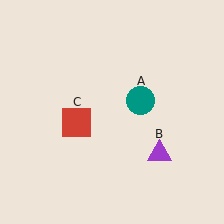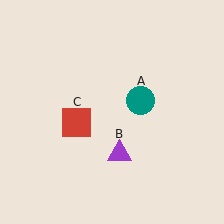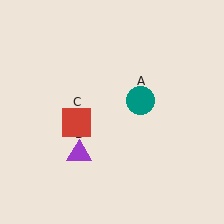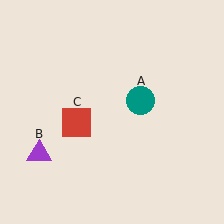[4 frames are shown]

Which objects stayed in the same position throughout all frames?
Teal circle (object A) and red square (object C) remained stationary.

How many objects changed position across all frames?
1 object changed position: purple triangle (object B).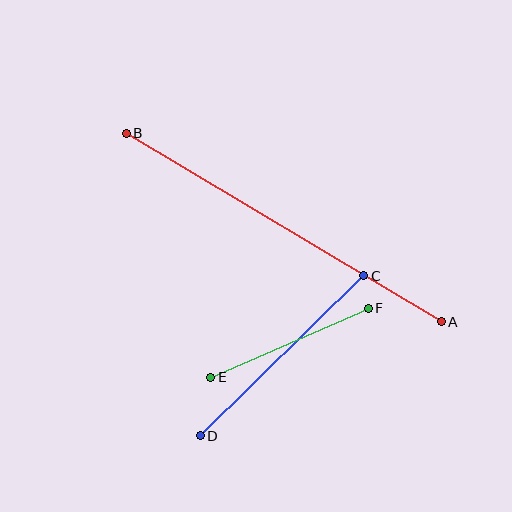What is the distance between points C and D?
The distance is approximately 228 pixels.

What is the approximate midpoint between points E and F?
The midpoint is at approximately (289, 343) pixels.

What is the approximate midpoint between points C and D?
The midpoint is at approximately (282, 356) pixels.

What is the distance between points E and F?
The distance is approximately 172 pixels.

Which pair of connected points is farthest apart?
Points A and B are farthest apart.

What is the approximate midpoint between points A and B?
The midpoint is at approximately (284, 228) pixels.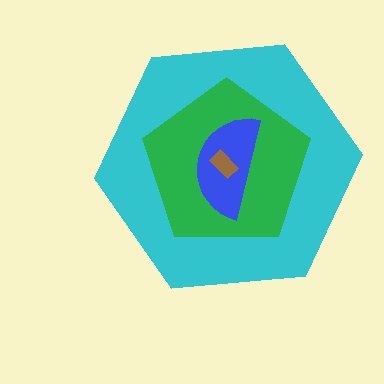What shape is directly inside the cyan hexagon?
The green pentagon.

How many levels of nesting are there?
4.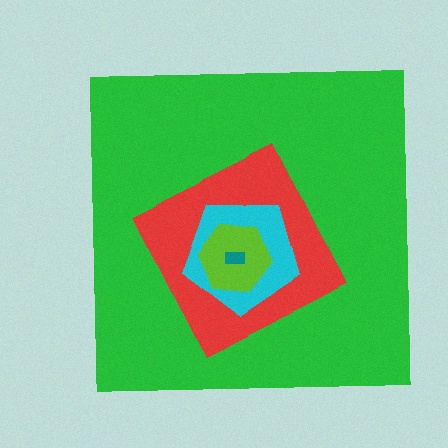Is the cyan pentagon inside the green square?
Yes.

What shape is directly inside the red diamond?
The cyan pentagon.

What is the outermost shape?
The green square.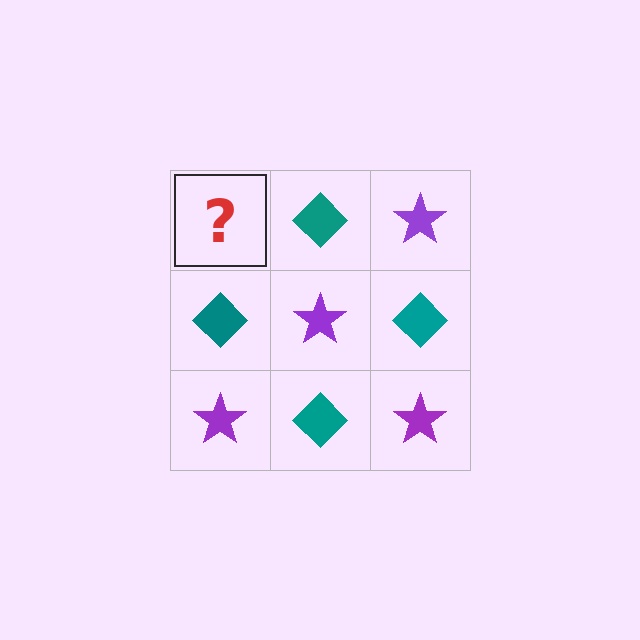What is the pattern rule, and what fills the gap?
The rule is that it alternates purple star and teal diamond in a checkerboard pattern. The gap should be filled with a purple star.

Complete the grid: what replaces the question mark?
The question mark should be replaced with a purple star.